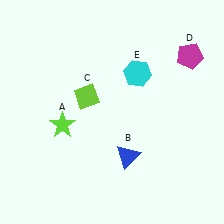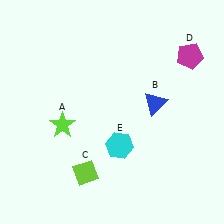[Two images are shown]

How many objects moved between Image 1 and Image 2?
3 objects moved between the two images.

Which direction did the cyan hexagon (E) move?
The cyan hexagon (E) moved down.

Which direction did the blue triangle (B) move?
The blue triangle (B) moved up.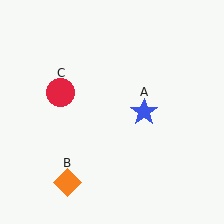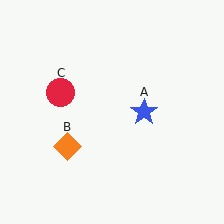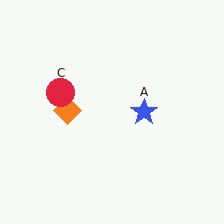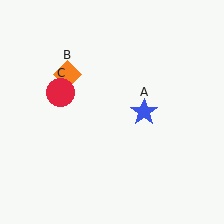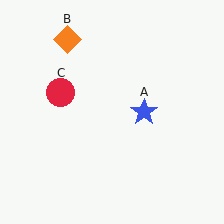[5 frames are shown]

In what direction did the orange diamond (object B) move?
The orange diamond (object B) moved up.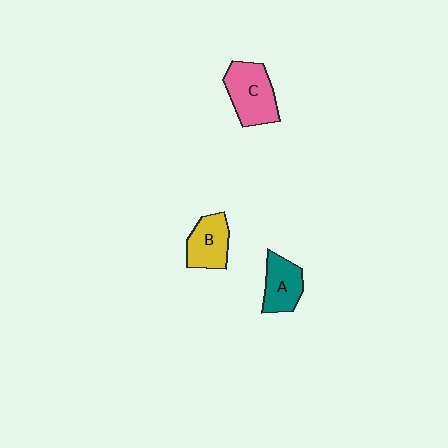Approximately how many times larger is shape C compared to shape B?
Approximately 1.3 times.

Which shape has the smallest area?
Shape A (teal).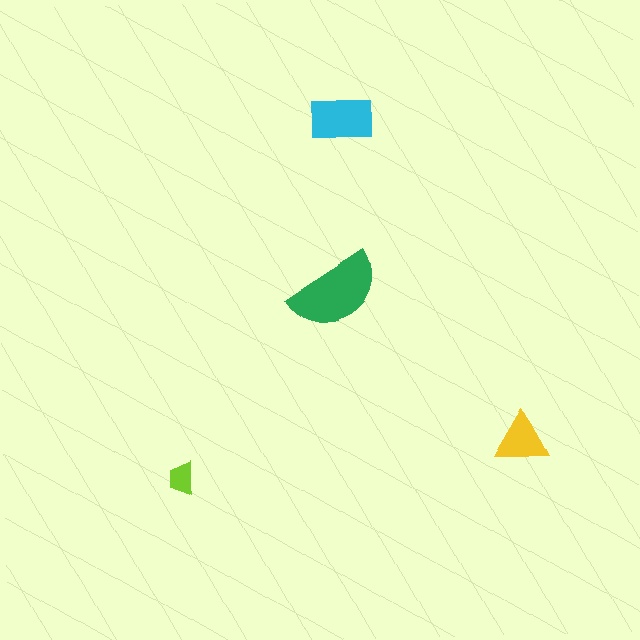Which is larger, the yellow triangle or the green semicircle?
The green semicircle.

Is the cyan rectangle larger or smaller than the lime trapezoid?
Larger.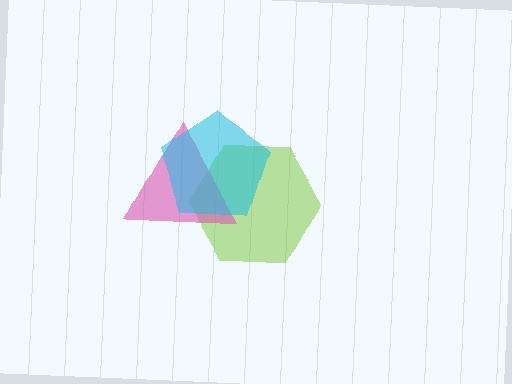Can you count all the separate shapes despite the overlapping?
Yes, there are 3 separate shapes.